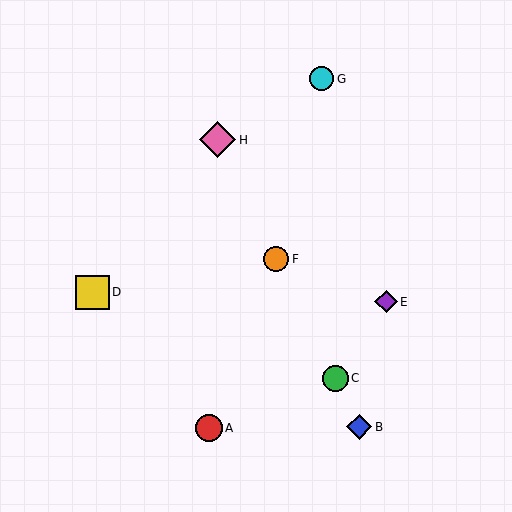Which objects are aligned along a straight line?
Objects B, C, F, H are aligned along a straight line.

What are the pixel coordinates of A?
Object A is at (209, 428).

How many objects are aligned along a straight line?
4 objects (B, C, F, H) are aligned along a straight line.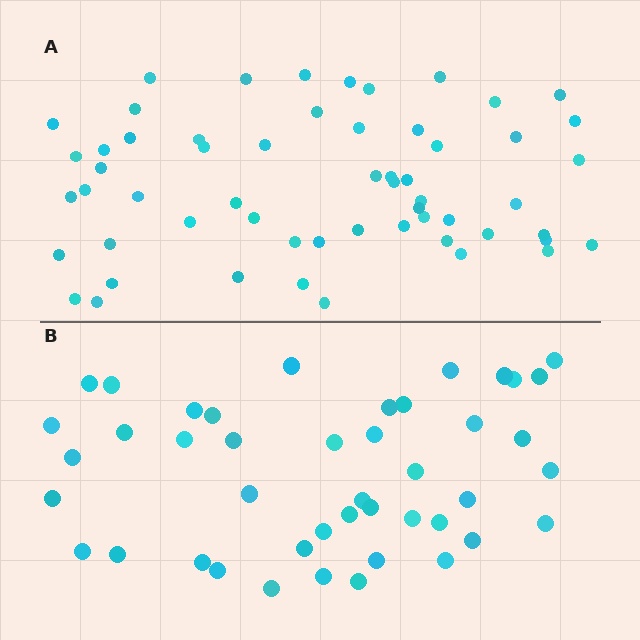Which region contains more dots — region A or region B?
Region A (the top region) has more dots.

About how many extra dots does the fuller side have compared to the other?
Region A has approximately 15 more dots than region B.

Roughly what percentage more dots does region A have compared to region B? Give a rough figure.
About 30% more.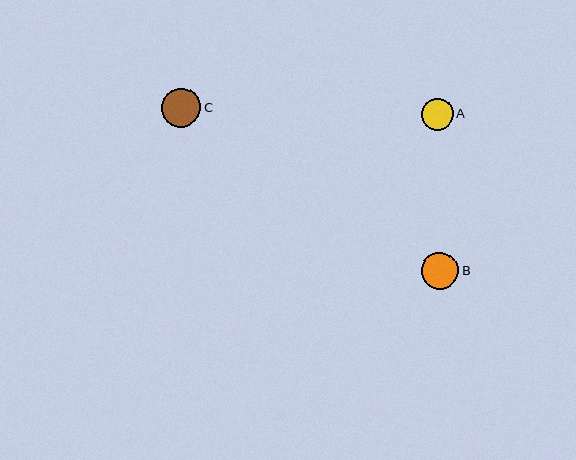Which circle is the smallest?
Circle A is the smallest with a size of approximately 32 pixels.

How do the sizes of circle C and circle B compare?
Circle C and circle B are approximately the same size.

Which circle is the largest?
Circle C is the largest with a size of approximately 39 pixels.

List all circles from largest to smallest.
From largest to smallest: C, B, A.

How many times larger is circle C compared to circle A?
Circle C is approximately 1.2 times the size of circle A.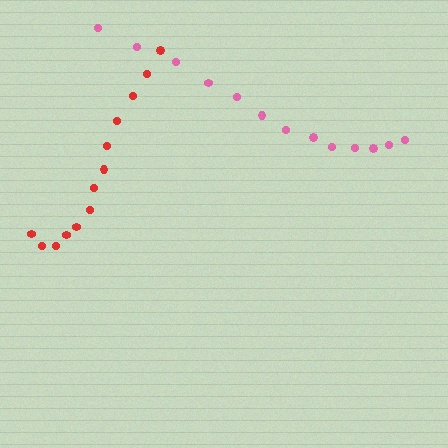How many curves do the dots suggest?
There are 2 distinct paths.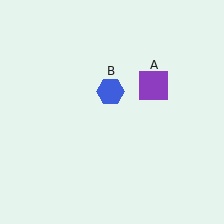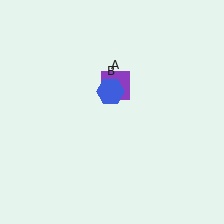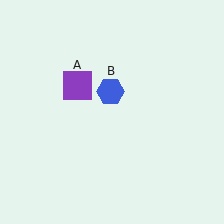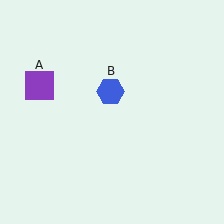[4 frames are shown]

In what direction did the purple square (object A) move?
The purple square (object A) moved left.